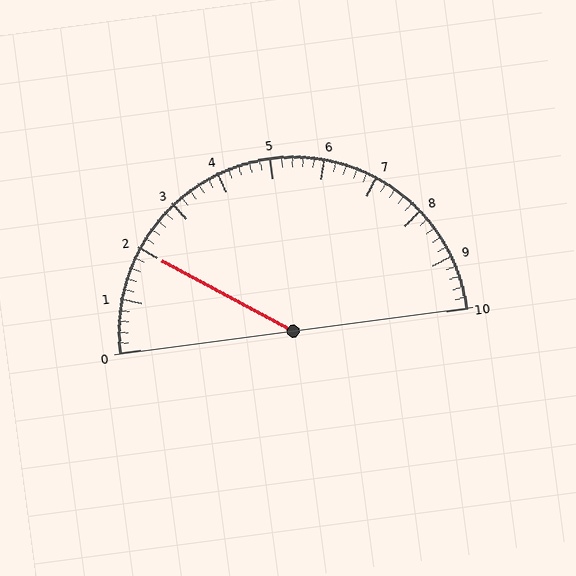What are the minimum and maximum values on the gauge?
The gauge ranges from 0 to 10.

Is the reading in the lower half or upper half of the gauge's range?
The reading is in the lower half of the range (0 to 10).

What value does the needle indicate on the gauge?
The needle indicates approximately 2.0.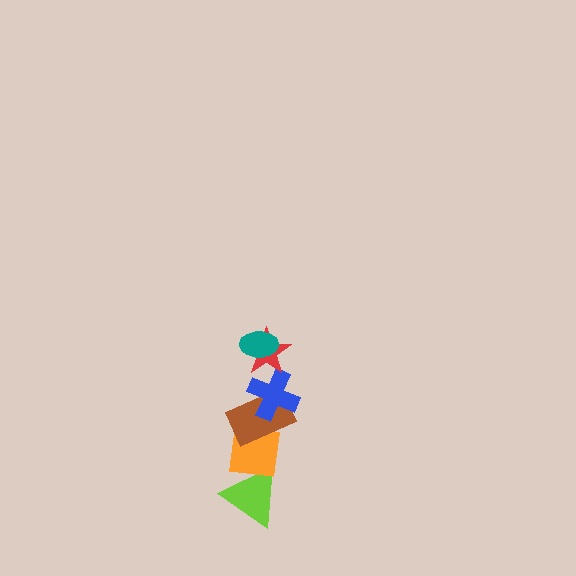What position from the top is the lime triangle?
The lime triangle is 6th from the top.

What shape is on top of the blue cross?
The red star is on top of the blue cross.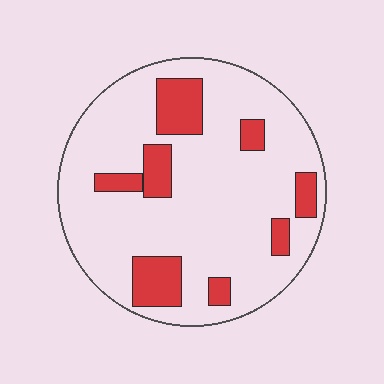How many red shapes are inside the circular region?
8.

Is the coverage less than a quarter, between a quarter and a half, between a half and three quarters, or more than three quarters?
Less than a quarter.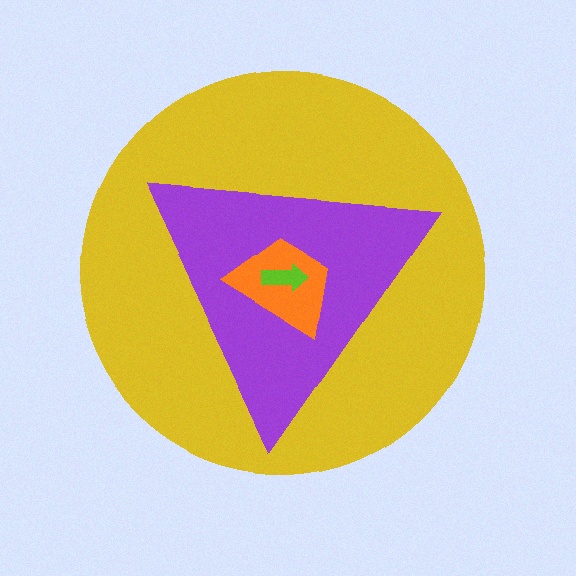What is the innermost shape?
The lime arrow.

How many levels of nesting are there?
4.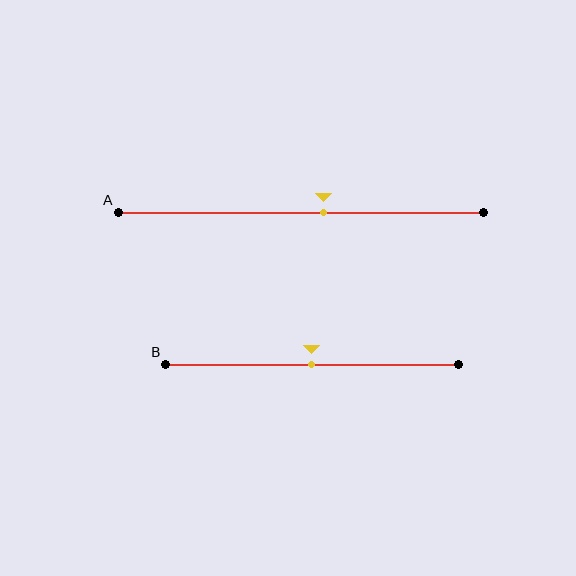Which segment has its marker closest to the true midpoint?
Segment B has its marker closest to the true midpoint.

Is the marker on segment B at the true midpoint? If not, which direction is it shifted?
Yes, the marker on segment B is at the true midpoint.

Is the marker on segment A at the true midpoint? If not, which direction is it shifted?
No, the marker on segment A is shifted to the right by about 6% of the segment length.